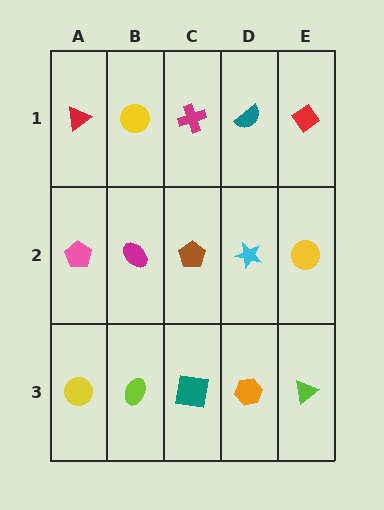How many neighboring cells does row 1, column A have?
2.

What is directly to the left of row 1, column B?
A red triangle.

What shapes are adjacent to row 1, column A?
A pink pentagon (row 2, column A), a yellow circle (row 1, column B).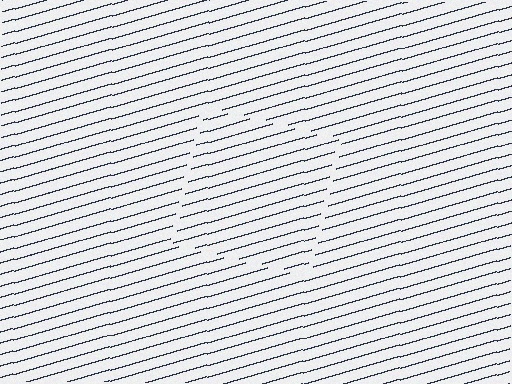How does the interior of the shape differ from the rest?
The interior of the shape contains the same grating, shifted by half a period — the contour is defined by the phase discontinuity where line-ends from the inner and outer gratings abut.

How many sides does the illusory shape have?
4 sides — the line-ends trace a square.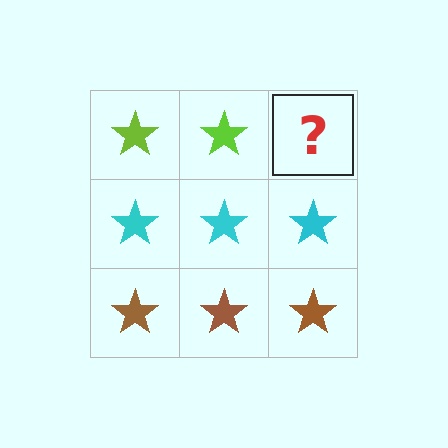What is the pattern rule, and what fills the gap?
The rule is that each row has a consistent color. The gap should be filled with a lime star.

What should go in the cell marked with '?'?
The missing cell should contain a lime star.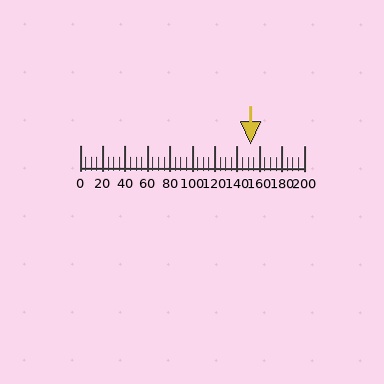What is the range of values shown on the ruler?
The ruler shows values from 0 to 200.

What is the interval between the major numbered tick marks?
The major tick marks are spaced 20 units apart.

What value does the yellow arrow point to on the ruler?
The yellow arrow points to approximately 152.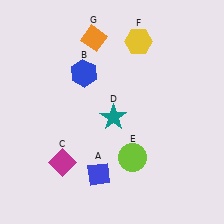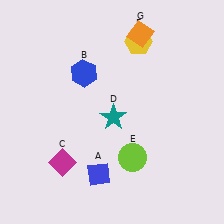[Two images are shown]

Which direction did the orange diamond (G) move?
The orange diamond (G) moved right.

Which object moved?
The orange diamond (G) moved right.